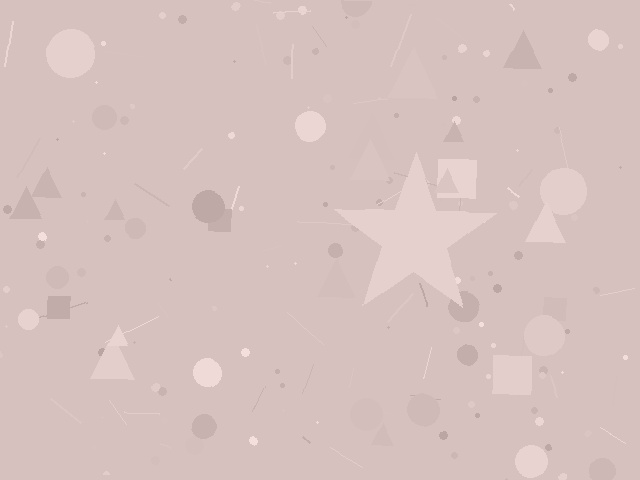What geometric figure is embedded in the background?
A star is embedded in the background.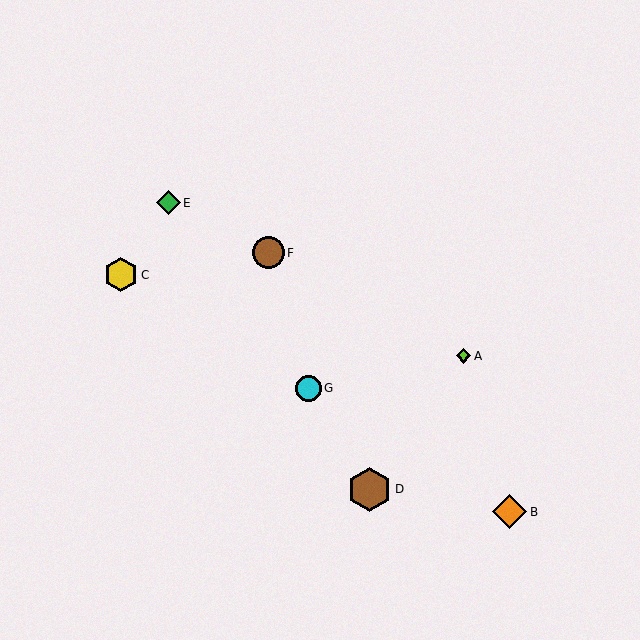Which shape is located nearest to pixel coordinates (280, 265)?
The brown circle (labeled F) at (268, 253) is nearest to that location.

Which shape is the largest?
The brown hexagon (labeled D) is the largest.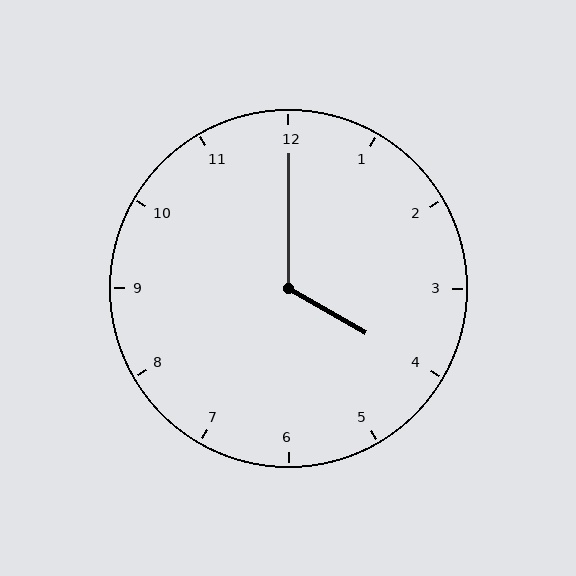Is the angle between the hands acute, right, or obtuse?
It is obtuse.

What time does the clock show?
4:00.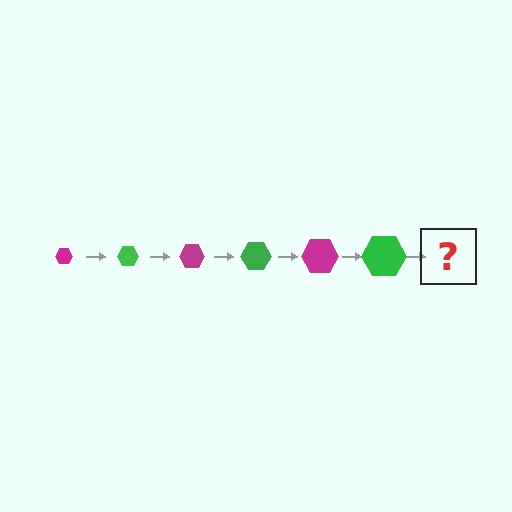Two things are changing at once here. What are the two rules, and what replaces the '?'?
The two rules are that the hexagon grows larger each step and the color cycles through magenta and green. The '?' should be a magenta hexagon, larger than the previous one.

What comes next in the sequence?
The next element should be a magenta hexagon, larger than the previous one.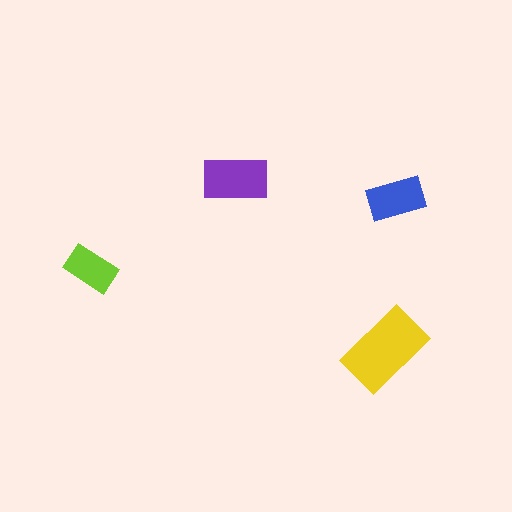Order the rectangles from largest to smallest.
the yellow one, the purple one, the blue one, the lime one.